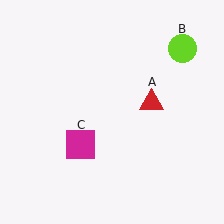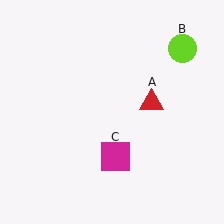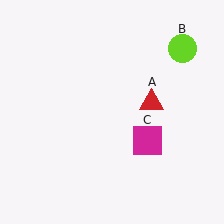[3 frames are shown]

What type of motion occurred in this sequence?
The magenta square (object C) rotated counterclockwise around the center of the scene.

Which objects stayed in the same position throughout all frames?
Red triangle (object A) and lime circle (object B) remained stationary.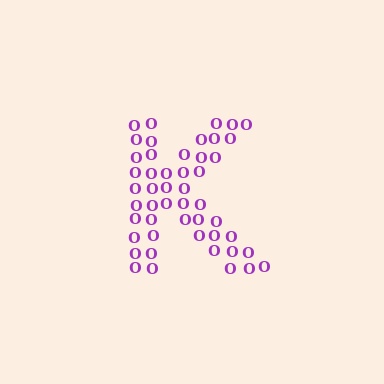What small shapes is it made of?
It is made of small letter O's.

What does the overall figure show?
The overall figure shows the letter K.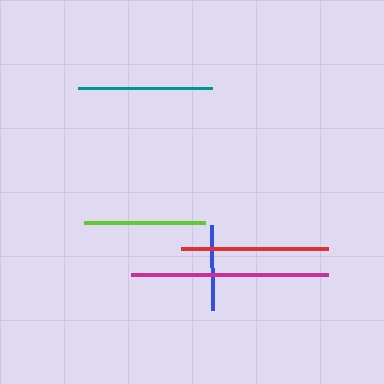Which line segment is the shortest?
The blue line is the shortest at approximately 85 pixels.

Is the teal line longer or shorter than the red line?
The red line is longer than the teal line.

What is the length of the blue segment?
The blue segment is approximately 85 pixels long.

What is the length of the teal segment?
The teal segment is approximately 135 pixels long.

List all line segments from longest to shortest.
From longest to shortest: magenta, red, teal, lime, blue.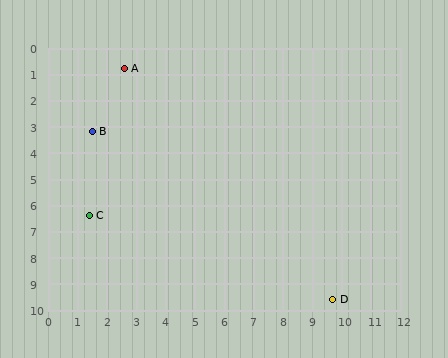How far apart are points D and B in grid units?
Points D and B are about 10.4 grid units apart.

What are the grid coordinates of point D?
Point D is at approximately (9.7, 9.6).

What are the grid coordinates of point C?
Point C is at approximately (1.4, 6.4).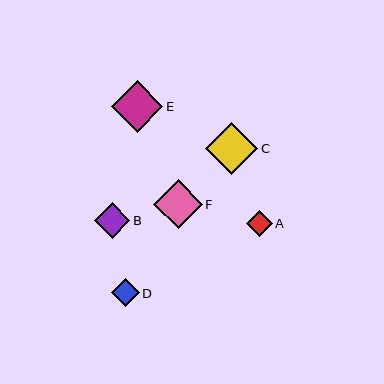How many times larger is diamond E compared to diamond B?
Diamond E is approximately 1.5 times the size of diamond B.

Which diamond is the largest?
Diamond C is the largest with a size of approximately 52 pixels.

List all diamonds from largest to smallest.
From largest to smallest: C, E, F, B, D, A.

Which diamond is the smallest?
Diamond A is the smallest with a size of approximately 26 pixels.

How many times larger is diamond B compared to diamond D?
Diamond B is approximately 1.3 times the size of diamond D.